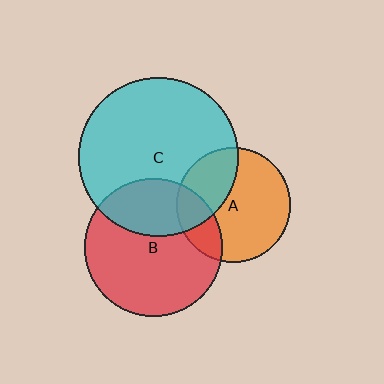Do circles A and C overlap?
Yes.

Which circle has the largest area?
Circle C (cyan).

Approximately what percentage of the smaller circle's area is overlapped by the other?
Approximately 35%.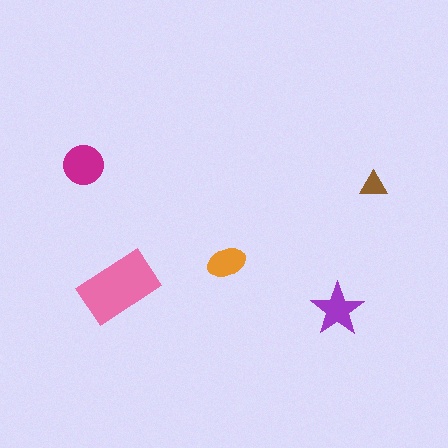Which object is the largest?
The pink rectangle.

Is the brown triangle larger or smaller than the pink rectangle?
Smaller.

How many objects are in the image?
There are 5 objects in the image.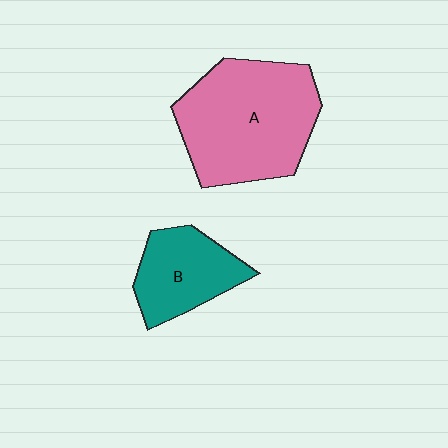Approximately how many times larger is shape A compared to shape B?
Approximately 1.9 times.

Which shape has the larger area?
Shape A (pink).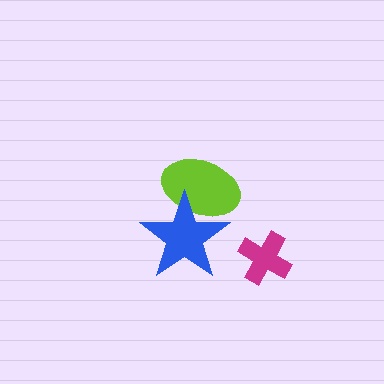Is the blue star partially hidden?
No, no other shape covers it.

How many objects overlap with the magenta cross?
0 objects overlap with the magenta cross.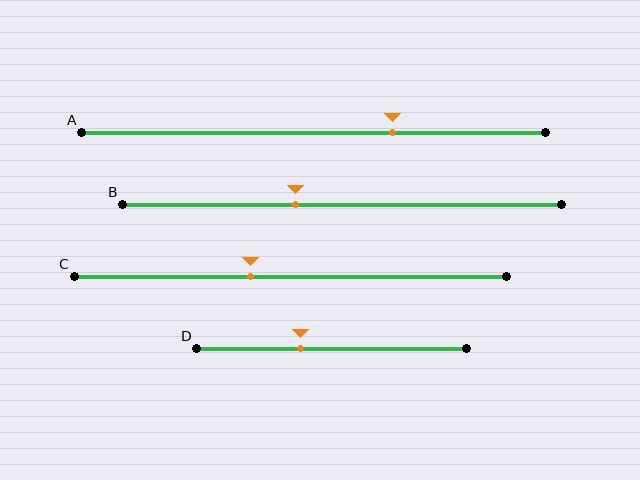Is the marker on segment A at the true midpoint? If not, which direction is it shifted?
No, the marker on segment A is shifted to the right by about 17% of the segment length.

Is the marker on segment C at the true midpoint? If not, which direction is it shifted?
No, the marker on segment C is shifted to the left by about 9% of the segment length.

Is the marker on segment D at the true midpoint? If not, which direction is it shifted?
No, the marker on segment D is shifted to the left by about 11% of the segment length.